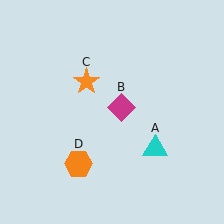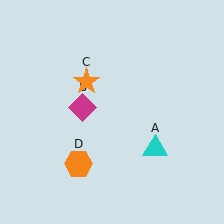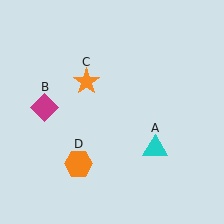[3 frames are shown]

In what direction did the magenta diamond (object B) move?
The magenta diamond (object B) moved left.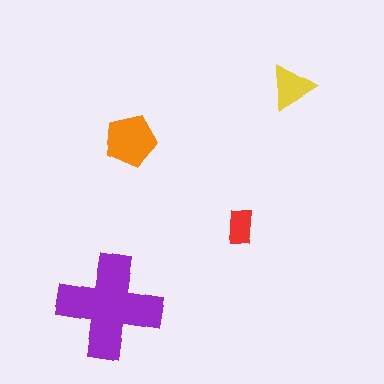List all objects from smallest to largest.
The red rectangle, the yellow triangle, the orange pentagon, the purple cross.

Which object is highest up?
The yellow triangle is topmost.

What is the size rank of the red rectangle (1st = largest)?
4th.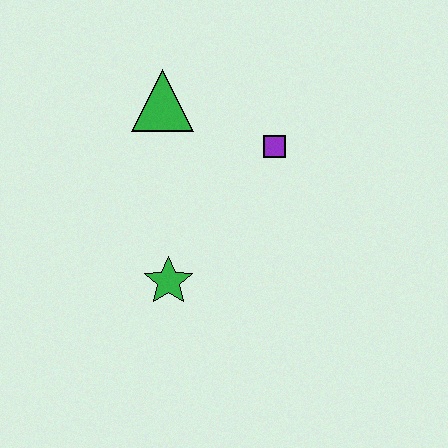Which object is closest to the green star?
The purple square is closest to the green star.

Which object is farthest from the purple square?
The green star is farthest from the purple square.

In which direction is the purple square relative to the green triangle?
The purple square is to the right of the green triangle.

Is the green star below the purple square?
Yes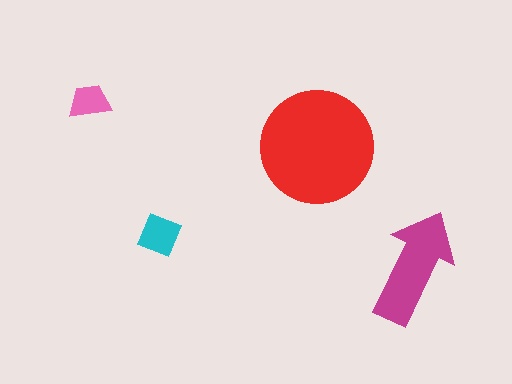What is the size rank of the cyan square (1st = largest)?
3rd.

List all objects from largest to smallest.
The red circle, the magenta arrow, the cyan square, the pink trapezoid.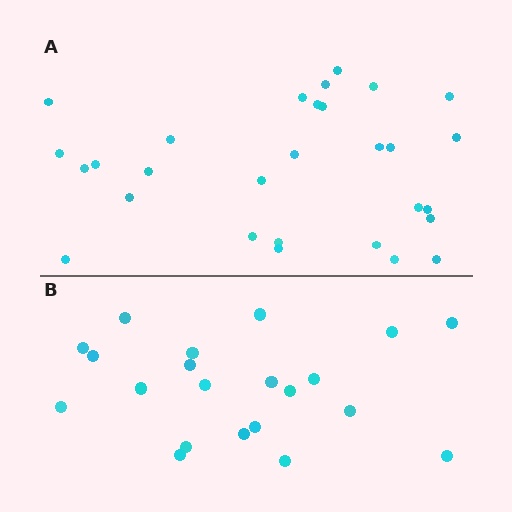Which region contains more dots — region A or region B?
Region A (the top region) has more dots.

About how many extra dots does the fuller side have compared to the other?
Region A has roughly 8 or so more dots than region B.